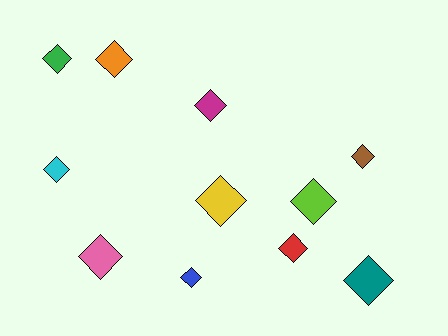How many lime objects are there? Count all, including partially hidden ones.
There is 1 lime object.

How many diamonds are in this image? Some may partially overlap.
There are 11 diamonds.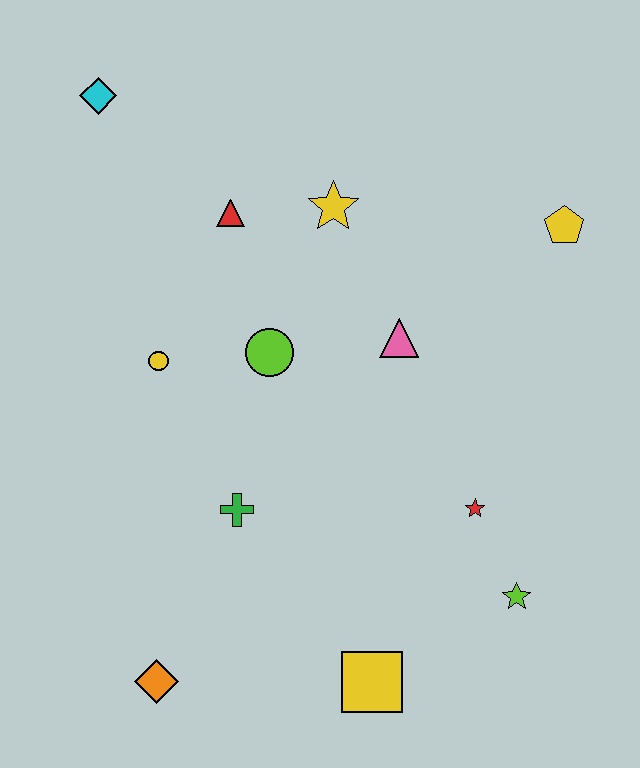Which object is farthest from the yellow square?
The cyan diamond is farthest from the yellow square.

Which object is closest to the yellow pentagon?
The pink triangle is closest to the yellow pentagon.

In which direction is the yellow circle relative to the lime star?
The yellow circle is to the left of the lime star.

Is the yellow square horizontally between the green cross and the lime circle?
No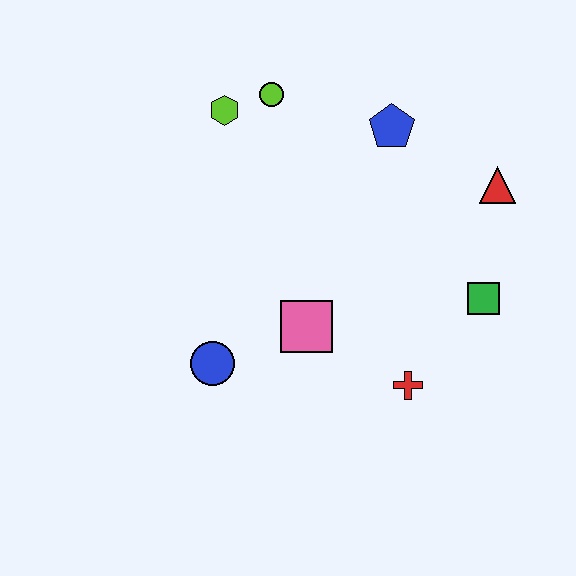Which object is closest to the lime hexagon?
The lime circle is closest to the lime hexagon.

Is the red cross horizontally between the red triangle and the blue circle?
Yes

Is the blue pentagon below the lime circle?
Yes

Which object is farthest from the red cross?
The lime hexagon is farthest from the red cross.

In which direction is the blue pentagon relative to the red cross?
The blue pentagon is above the red cross.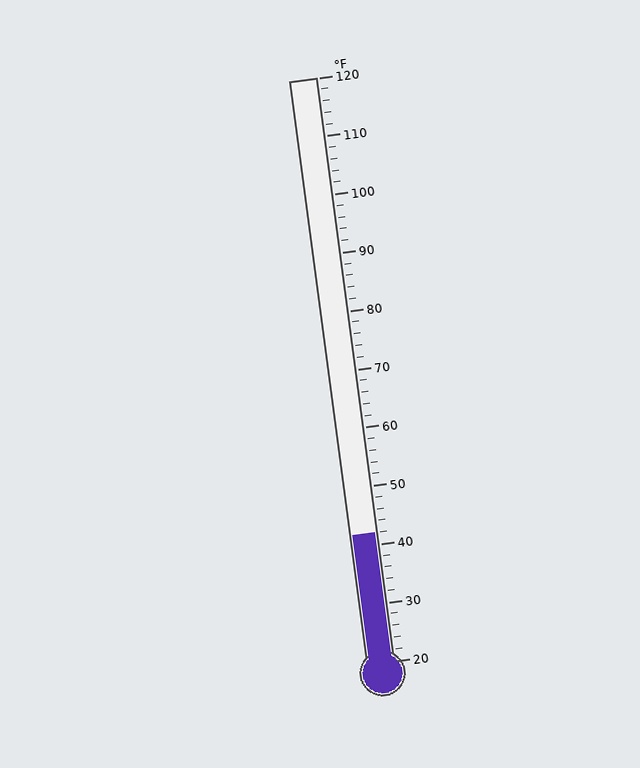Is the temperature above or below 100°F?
The temperature is below 100°F.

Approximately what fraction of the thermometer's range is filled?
The thermometer is filled to approximately 20% of its range.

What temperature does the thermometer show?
The thermometer shows approximately 42°F.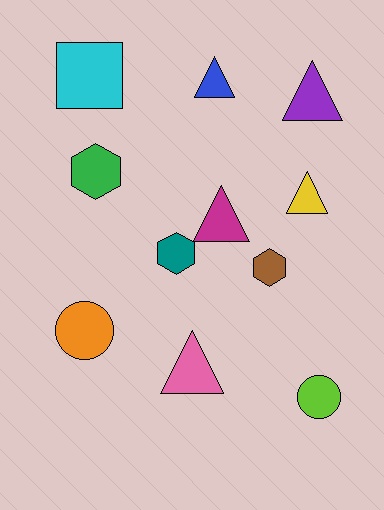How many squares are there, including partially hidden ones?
There is 1 square.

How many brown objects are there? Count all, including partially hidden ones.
There is 1 brown object.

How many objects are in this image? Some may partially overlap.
There are 11 objects.